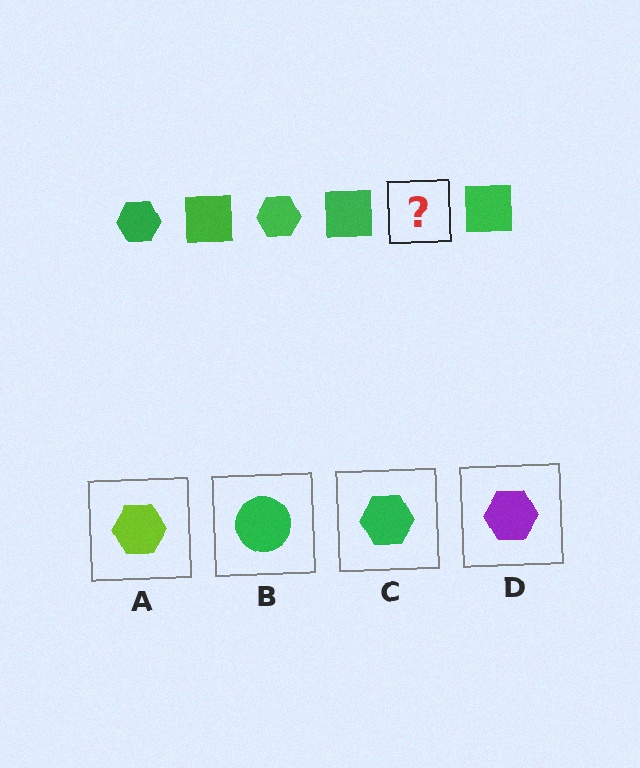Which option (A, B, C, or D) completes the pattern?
C.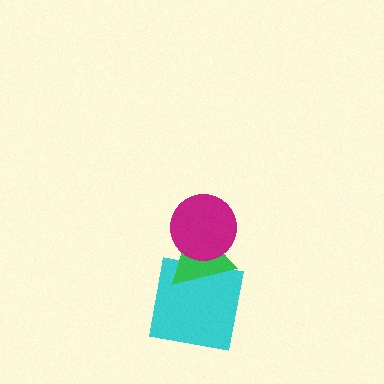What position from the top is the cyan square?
The cyan square is 3rd from the top.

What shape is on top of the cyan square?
The green triangle is on top of the cyan square.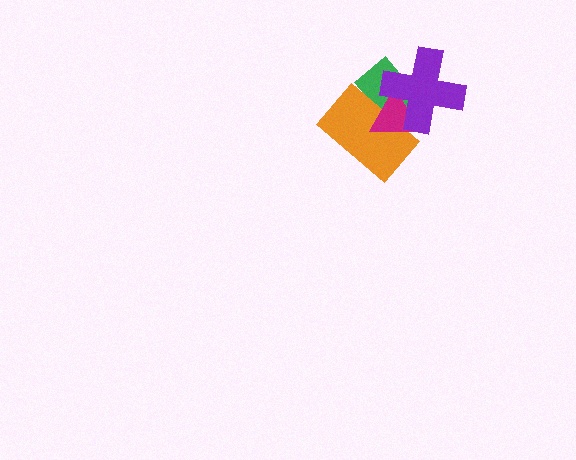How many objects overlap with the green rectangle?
3 objects overlap with the green rectangle.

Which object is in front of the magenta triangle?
The purple cross is in front of the magenta triangle.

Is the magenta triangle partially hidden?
Yes, it is partially covered by another shape.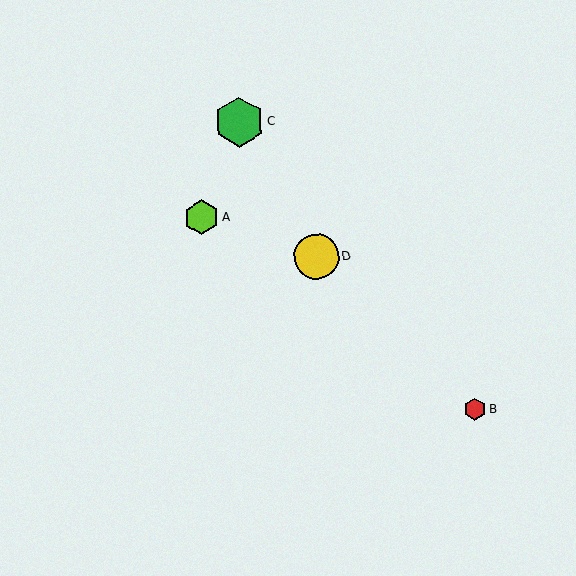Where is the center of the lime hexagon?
The center of the lime hexagon is at (201, 217).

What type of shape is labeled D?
Shape D is a yellow circle.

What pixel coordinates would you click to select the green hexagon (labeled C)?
Click at (239, 122) to select the green hexagon C.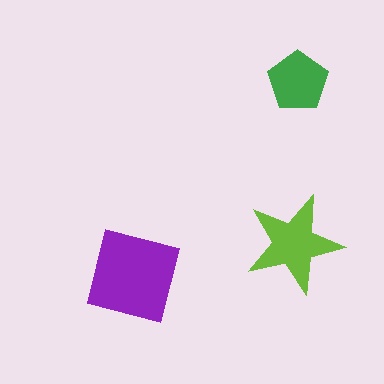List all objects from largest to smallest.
The purple square, the lime star, the green pentagon.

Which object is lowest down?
The purple square is bottommost.